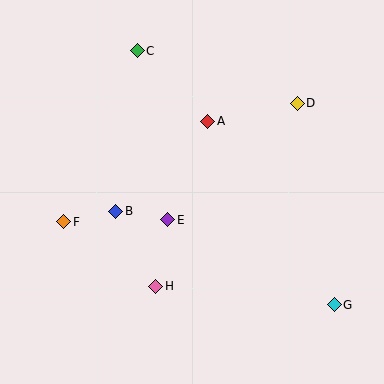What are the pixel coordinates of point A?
Point A is at (208, 121).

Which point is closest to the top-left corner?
Point C is closest to the top-left corner.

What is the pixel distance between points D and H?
The distance between D and H is 231 pixels.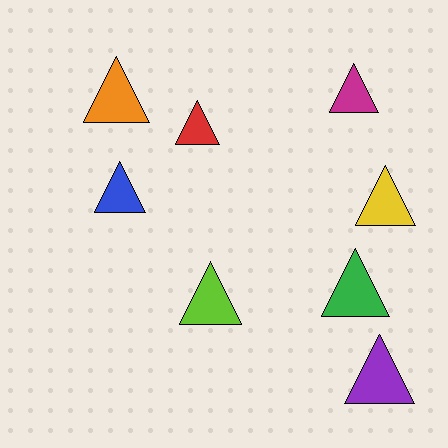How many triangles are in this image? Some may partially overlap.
There are 8 triangles.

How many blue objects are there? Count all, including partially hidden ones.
There is 1 blue object.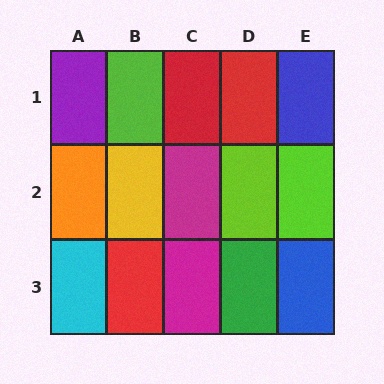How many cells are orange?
1 cell is orange.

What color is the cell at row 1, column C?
Red.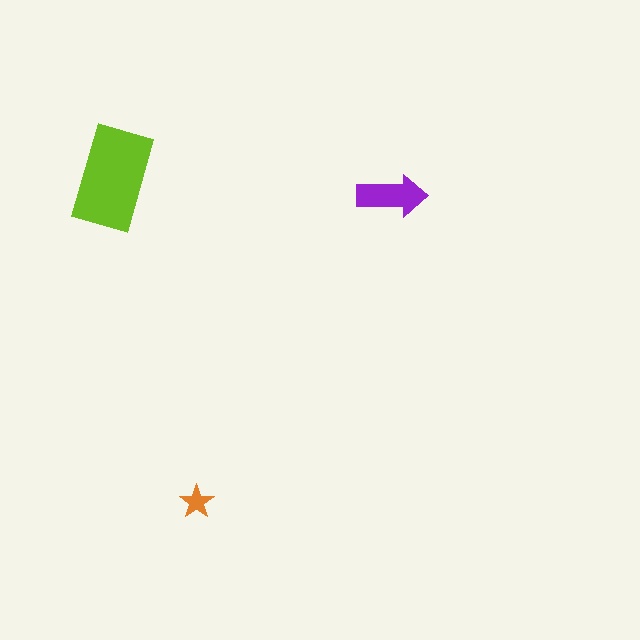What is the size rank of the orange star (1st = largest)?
3rd.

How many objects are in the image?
There are 3 objects in the image.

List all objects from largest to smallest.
The lime rectangle, the purple arrow, the orange star.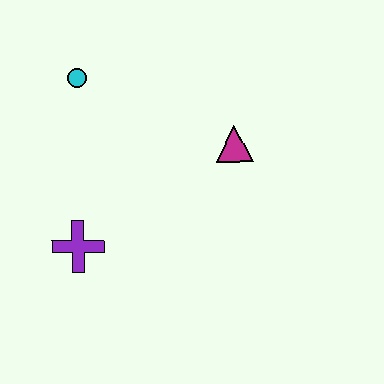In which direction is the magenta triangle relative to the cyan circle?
The magenta triangle is to the right of the cyan circle.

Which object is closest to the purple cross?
The cyan circle is closest to the purple cross.